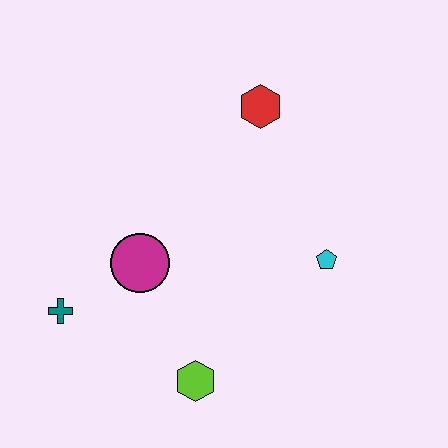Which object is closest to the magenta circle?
The teal cross is closest to the magenta circle.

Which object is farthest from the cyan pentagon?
The teal cross is farthest from the cyan pentagon.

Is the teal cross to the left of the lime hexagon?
Yes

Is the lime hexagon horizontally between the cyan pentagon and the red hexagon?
No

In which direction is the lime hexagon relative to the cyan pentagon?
The lime hexagon is to the left of the cyan pentagon.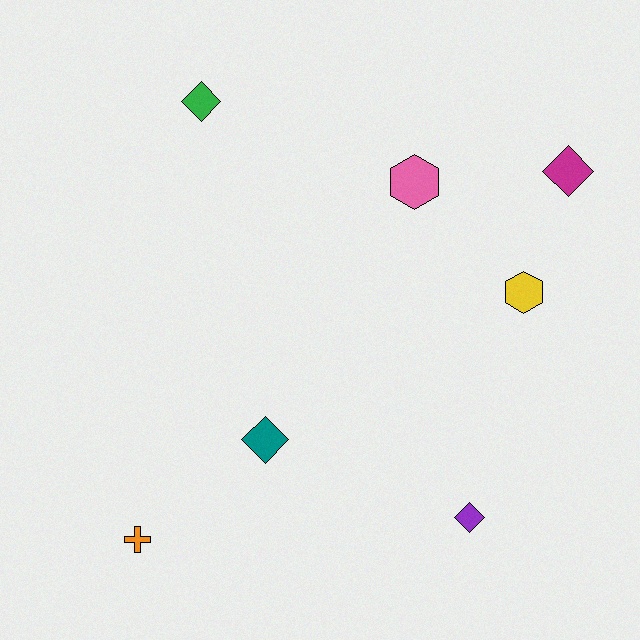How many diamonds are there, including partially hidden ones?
There are 4 diamonds.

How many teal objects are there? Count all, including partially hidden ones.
There is 1 teal object.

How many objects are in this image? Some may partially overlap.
There are 7 objects.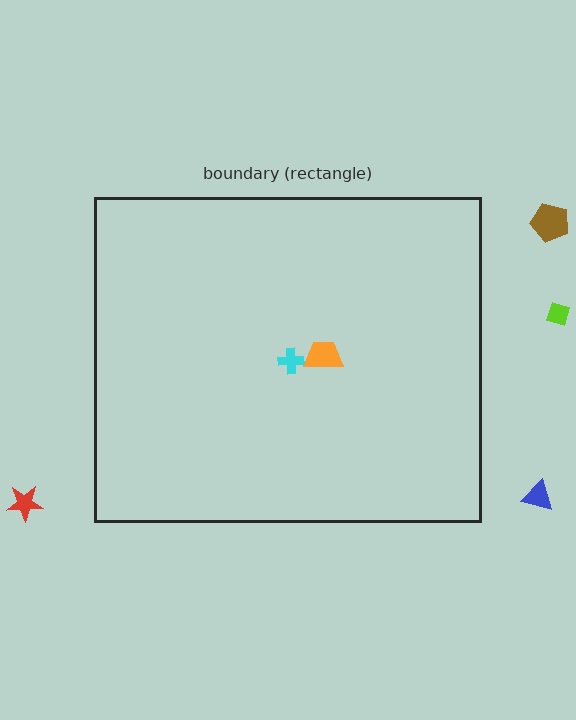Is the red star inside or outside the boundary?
Outside.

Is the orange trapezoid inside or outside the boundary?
Inside.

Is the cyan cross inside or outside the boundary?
Inside.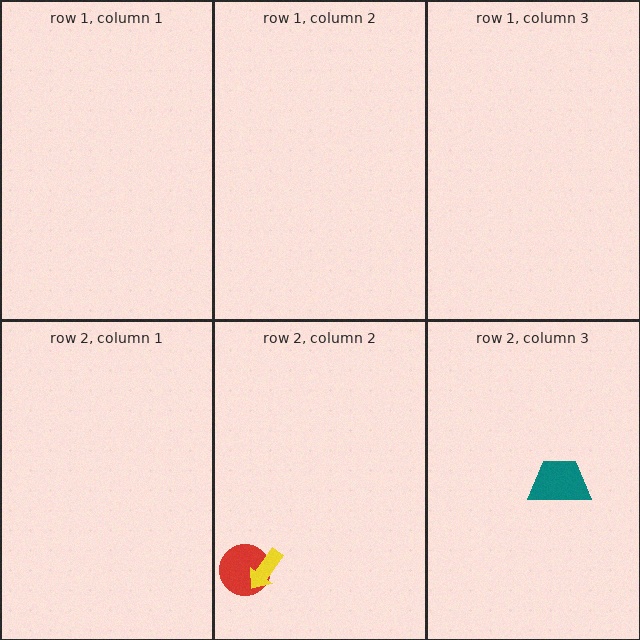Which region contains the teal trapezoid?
The row 2, column 3 region.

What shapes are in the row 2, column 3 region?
The teal trapezoid.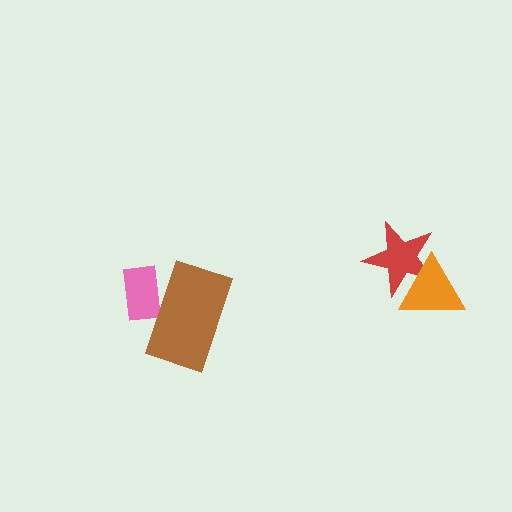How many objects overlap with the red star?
1 object overlaps with the red star.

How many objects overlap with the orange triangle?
1 object overlaps with the orange triangle.